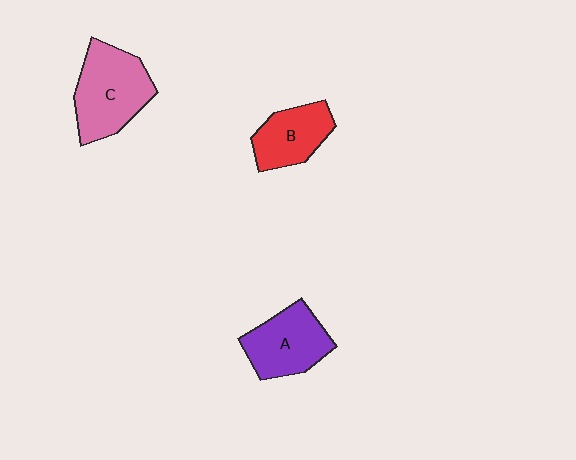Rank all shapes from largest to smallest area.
From largest to smallest: C (pink), A (purple), B (red).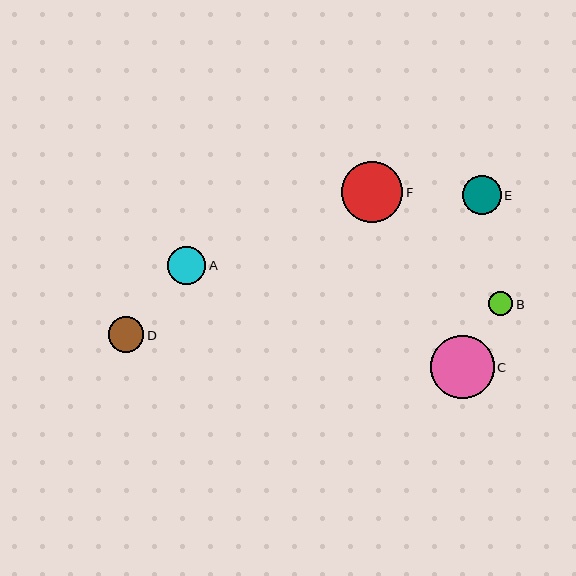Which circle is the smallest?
Circle B is the smallest with a size of approximately 24 pixels.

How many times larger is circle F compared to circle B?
Circle F is approximately 2.6 times the size of circle B.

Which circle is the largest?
Circle C is the largest with a size of approximately 63 pixels.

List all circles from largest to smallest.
From largest to smallest: C, F, E, A, D, B.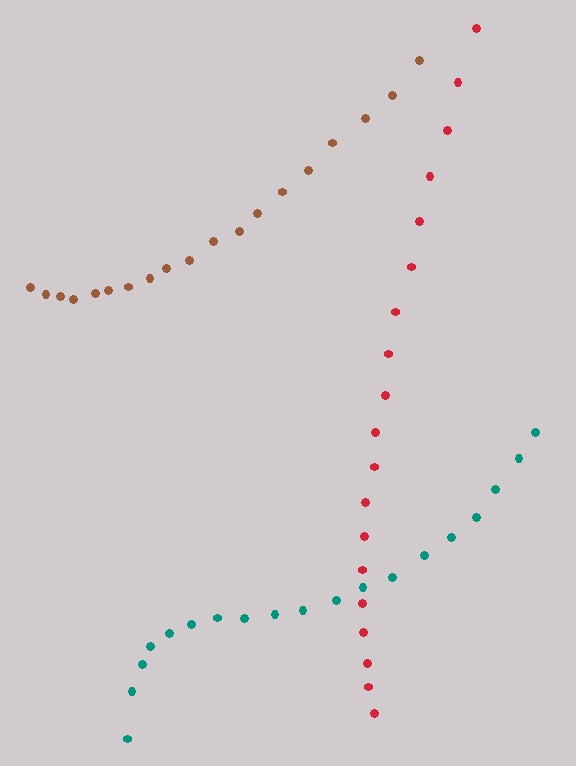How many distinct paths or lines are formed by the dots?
There are 3 distinct paths.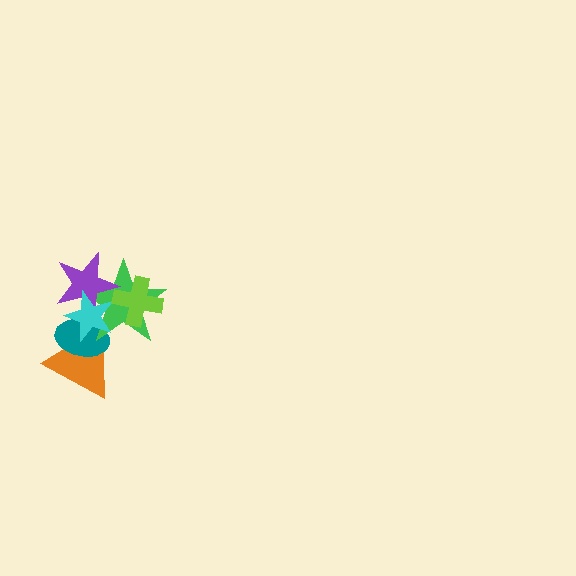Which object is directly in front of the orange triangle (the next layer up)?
The teal ellipse is directly in front of the orange triangle.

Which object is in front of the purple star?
The cyan star is in front of the purple star.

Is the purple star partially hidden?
Yes, it is partially covered by another shape.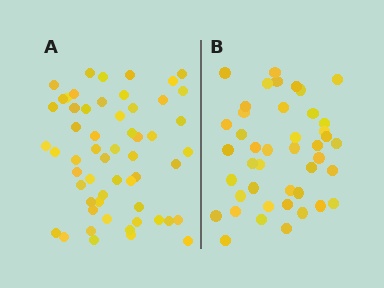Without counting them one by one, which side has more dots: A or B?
Region A (the left region) has more dots.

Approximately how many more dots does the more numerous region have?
Region A has approximately 15 more dots than region B.